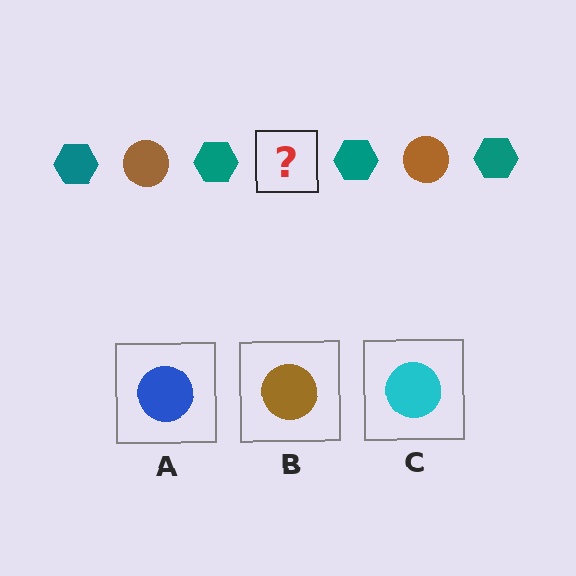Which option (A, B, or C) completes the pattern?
B.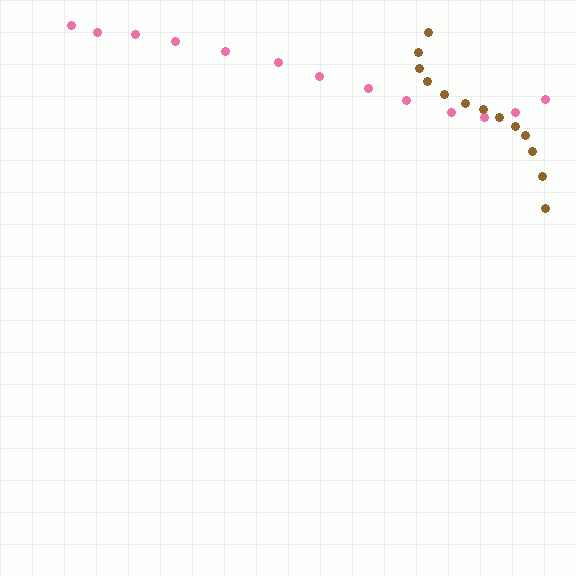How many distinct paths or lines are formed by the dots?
There are 2 distinct paths.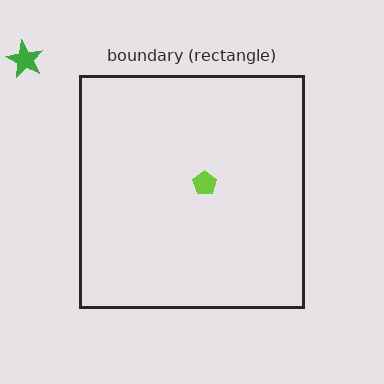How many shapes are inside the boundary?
1 inside, 1 outside.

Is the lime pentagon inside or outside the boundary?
Inside.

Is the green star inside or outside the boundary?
Outside.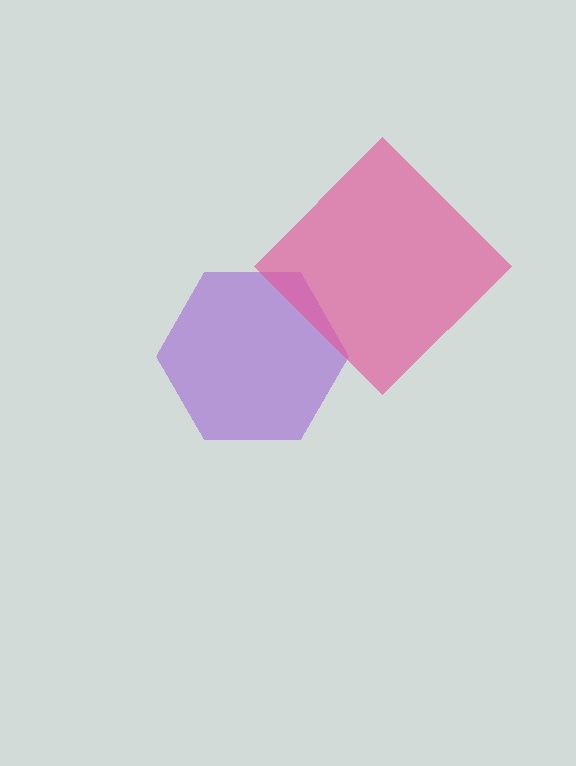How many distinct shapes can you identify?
There are 2 distinct shapes: a purple hexagon, a pink diamond.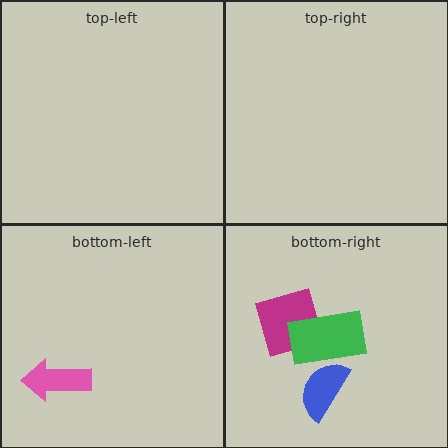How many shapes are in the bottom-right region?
3.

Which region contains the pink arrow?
The bottom-left region.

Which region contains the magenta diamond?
The bottom-right region.